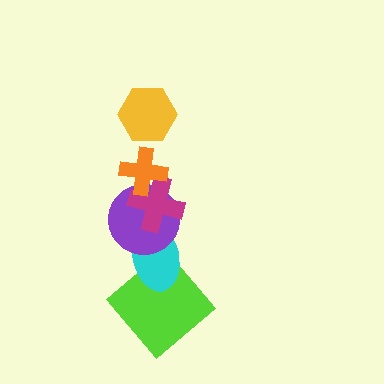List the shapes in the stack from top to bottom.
From top to bottom: the yellow hexagon, the orange cross, the magenta cross, the purple circle, the cyan ellipse, the lime diamond.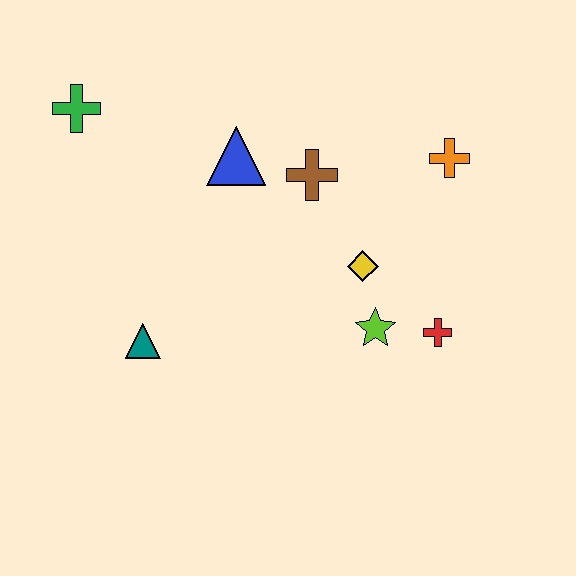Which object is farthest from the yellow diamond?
The green cross is farthest from the yellow diamond.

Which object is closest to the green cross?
The blue triangle is closest to the green cross.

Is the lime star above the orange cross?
No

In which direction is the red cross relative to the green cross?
The red cross is to the right of the green cross.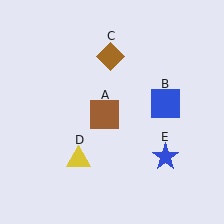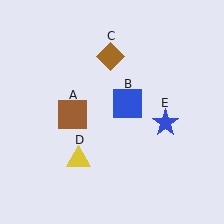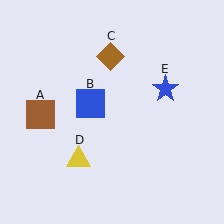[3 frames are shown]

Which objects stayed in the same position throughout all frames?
Brown diamond (object C) and yellow triangle (object D) remained stationary.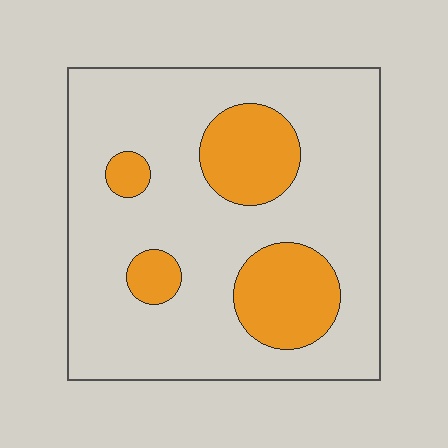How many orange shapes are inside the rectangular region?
4.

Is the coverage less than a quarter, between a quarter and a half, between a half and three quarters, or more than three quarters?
Less than a quarter.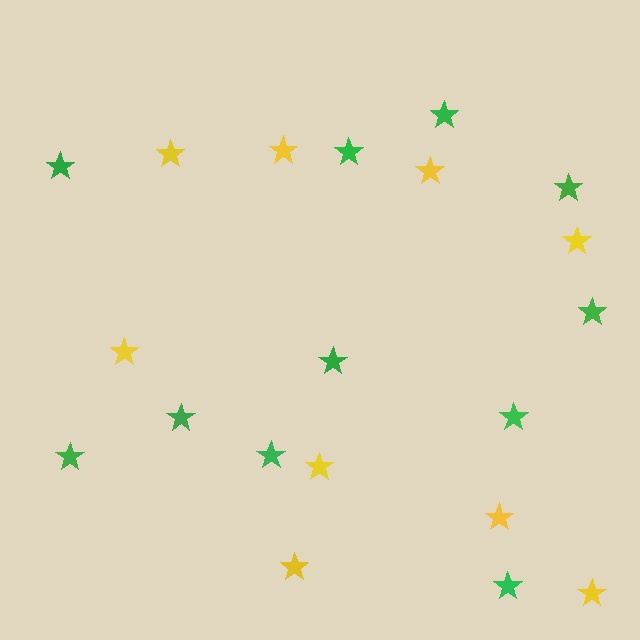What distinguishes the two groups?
There are 2 groups: one group of yellow stars (9) and one group of green stars (11).